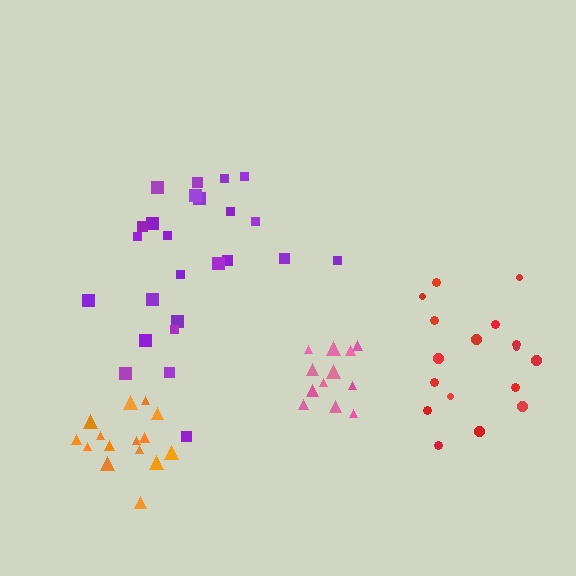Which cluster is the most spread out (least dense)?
Purple.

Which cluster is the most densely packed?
Orange.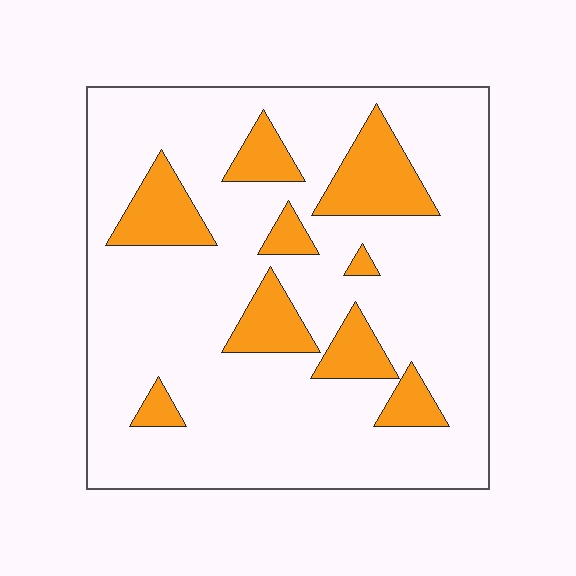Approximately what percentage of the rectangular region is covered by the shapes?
Approximately 20%.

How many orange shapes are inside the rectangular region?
9.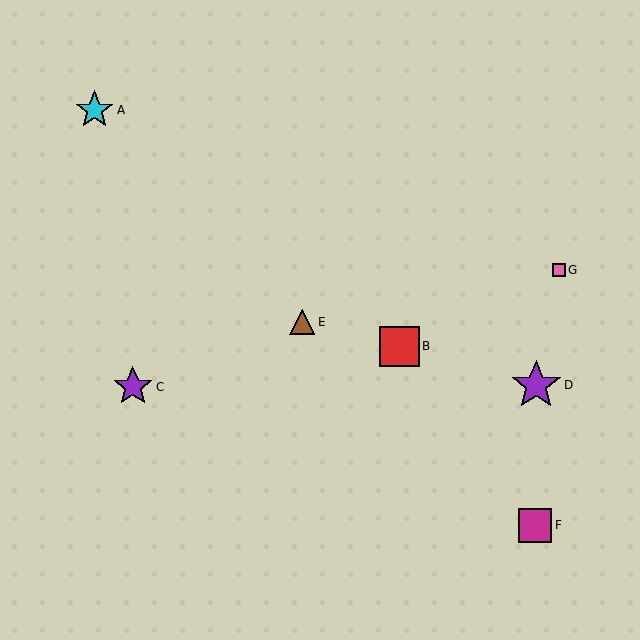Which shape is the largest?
The purple star (labeled D) is the largest.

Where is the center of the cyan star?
The center of the cyan star is at (95, 110).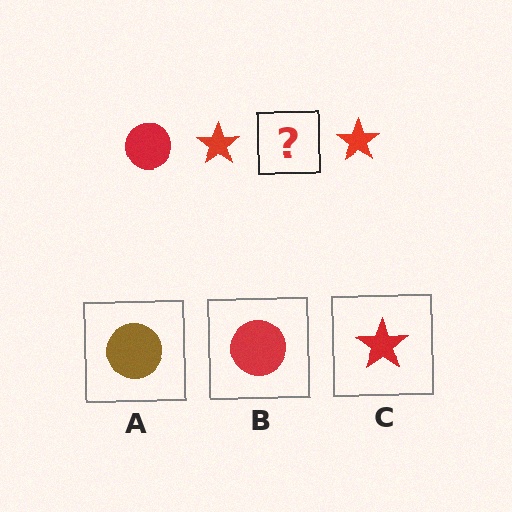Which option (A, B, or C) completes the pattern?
B.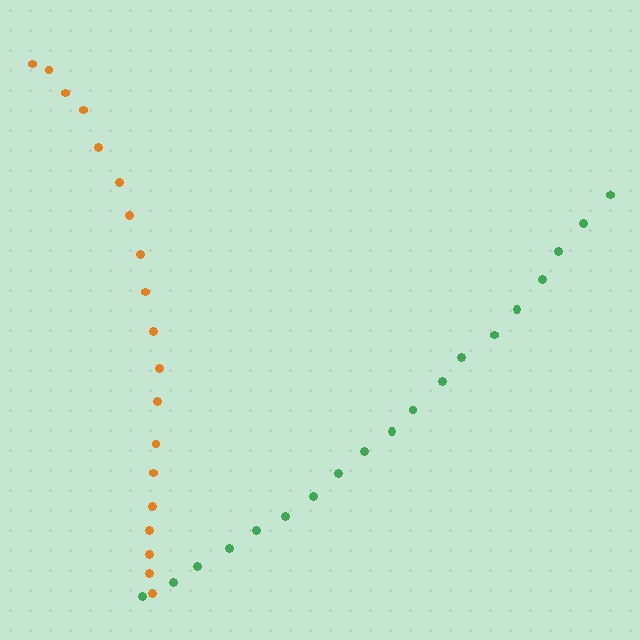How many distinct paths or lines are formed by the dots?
There are 2 distinct paths.